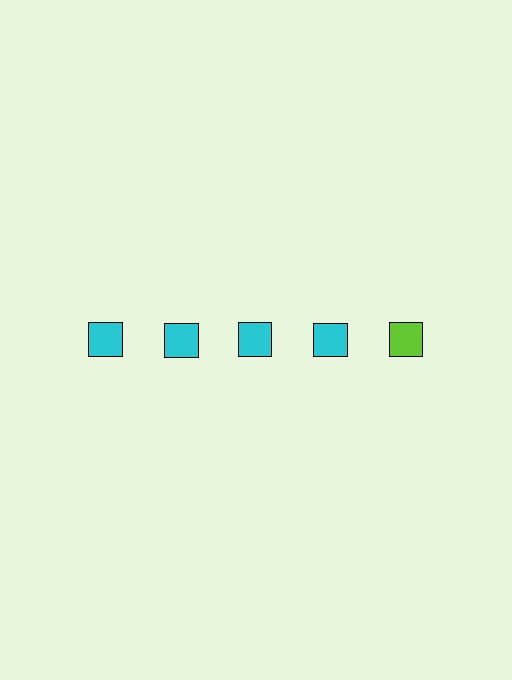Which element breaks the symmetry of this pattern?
The lime square in the top row, rightmost column breaks the symmetry. All other shapes are cyan squares.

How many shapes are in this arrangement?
There are 5 shapes arranged in a grid pattern.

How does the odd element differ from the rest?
It has a different color: lime instead of cyan.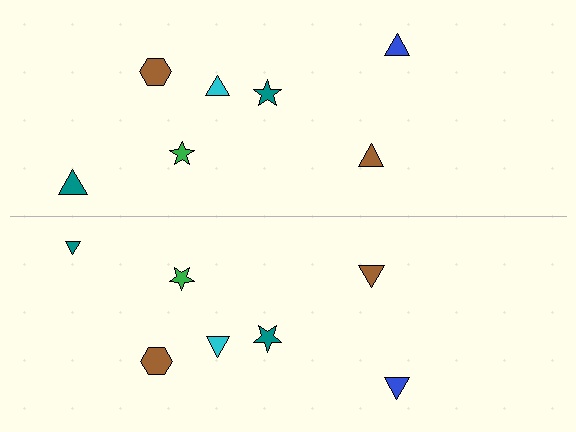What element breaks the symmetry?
The teal triangle on the bottom side has a different size than its mirror counterpart.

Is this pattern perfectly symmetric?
No, the pattern is not perfectly symmetric. The teal triangle on the bottom side has a different size than its mirror counterpart.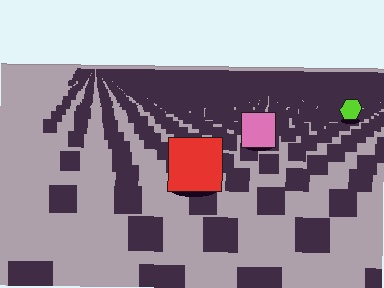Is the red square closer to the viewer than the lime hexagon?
Yes. The red square is closer — you can tell from the texture gradient: the ground texture is coarser near it.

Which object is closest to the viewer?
The red square is closest. The texture marks near it are larger and more spread out.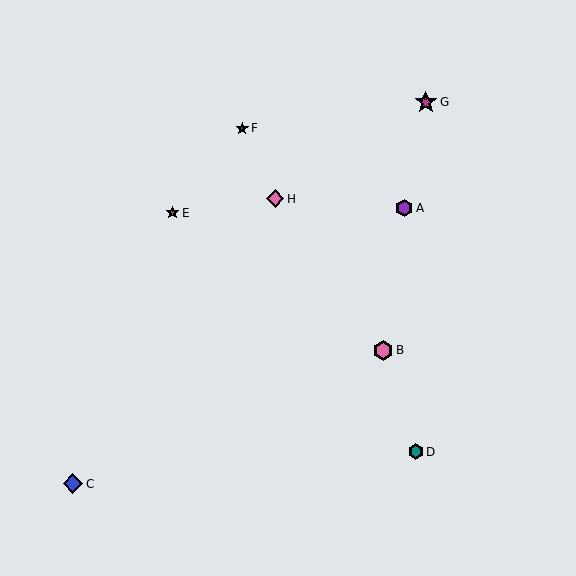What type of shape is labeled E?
Shape E is a brown star.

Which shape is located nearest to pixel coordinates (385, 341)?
The pink hexagon (labeled B) at (383, 350) is nearest to that location.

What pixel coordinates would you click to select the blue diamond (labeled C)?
Click at (73, 484) to select the blue diamond C.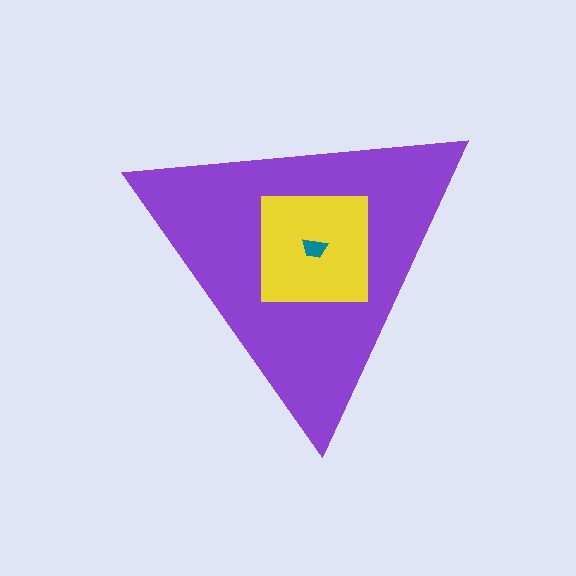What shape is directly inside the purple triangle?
The yellow square.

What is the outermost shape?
The purple triangle.